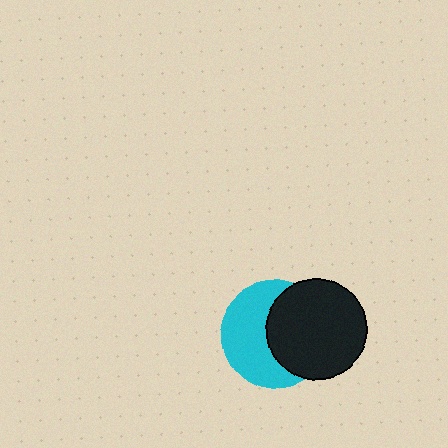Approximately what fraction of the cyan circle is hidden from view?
Roughly 48% of the cyan circle is hidden behind the black circle.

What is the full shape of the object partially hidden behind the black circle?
The partially hidden object is a cyan circle.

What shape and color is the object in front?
The object in front is a black circle.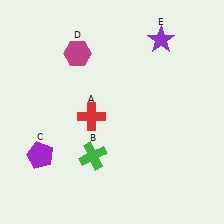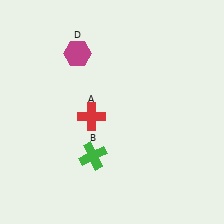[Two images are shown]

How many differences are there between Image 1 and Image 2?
There are 2 differences between the two images.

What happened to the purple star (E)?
The purple star (E) was removed in Image 2. It was in the top-right area of Image 1.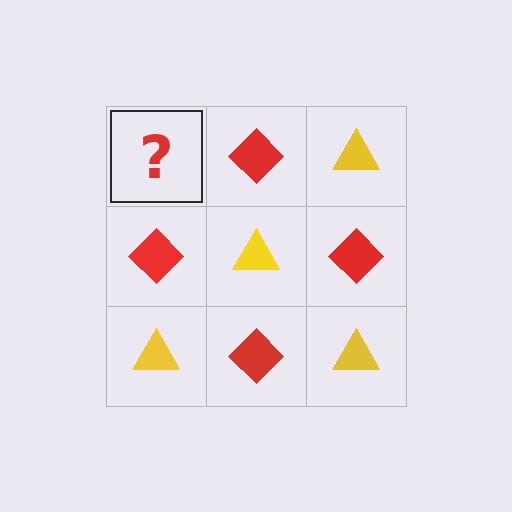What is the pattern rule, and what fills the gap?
The rule is that it alternates yellow triangle and red diamond in a checkerboard pattern. The gap should be filled with a yellow triangle.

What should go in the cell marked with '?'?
The missing cell should contain a yellow triangle.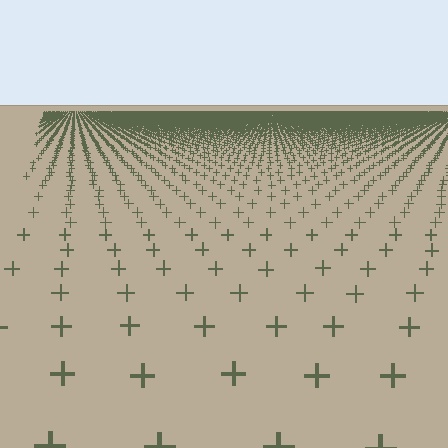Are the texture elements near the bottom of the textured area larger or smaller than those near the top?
Larger. Near the bottom, elements are closer to the viewer and appear at a bigger on-screen size.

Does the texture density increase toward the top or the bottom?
Density increases toward the top.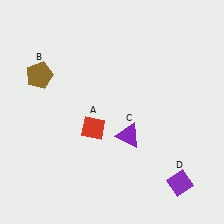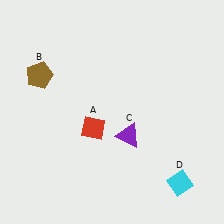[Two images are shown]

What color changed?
The diamond (D) changed from purple in Image 1 to cyan in Image 2.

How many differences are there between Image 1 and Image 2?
There is 1 difference between the two images.